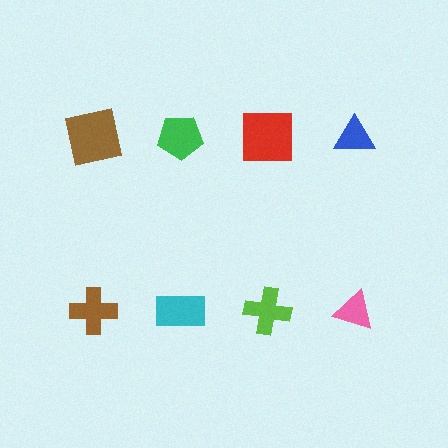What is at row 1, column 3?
A red square.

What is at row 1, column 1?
A brown square.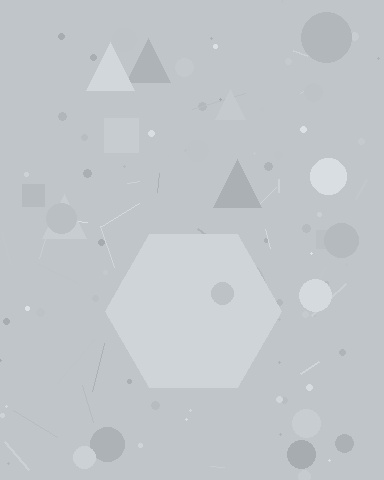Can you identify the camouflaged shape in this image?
The camouflaged shape is a hexagon.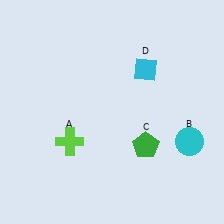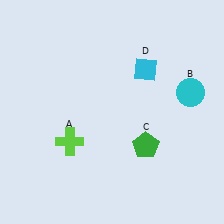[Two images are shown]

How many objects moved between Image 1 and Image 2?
1 object moved between the two images.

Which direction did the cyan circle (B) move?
The cyan circle (B) moved up.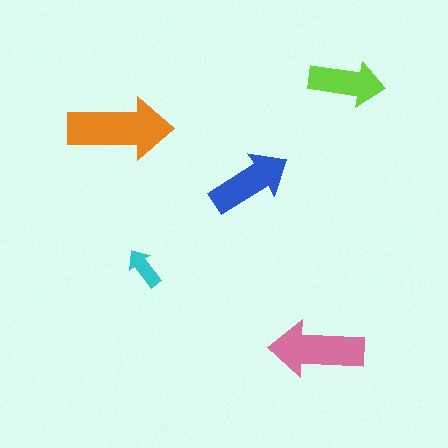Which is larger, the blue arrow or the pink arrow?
The pink one.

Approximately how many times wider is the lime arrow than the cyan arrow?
About 2 times wider.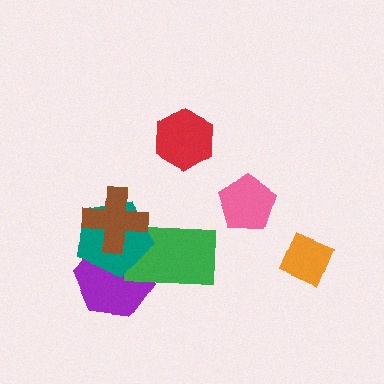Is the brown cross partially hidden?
No, no other shape covers it.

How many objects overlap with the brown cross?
3 objects overlap with the brown cross.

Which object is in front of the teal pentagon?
The brown cross is in front of the teal pentagon.